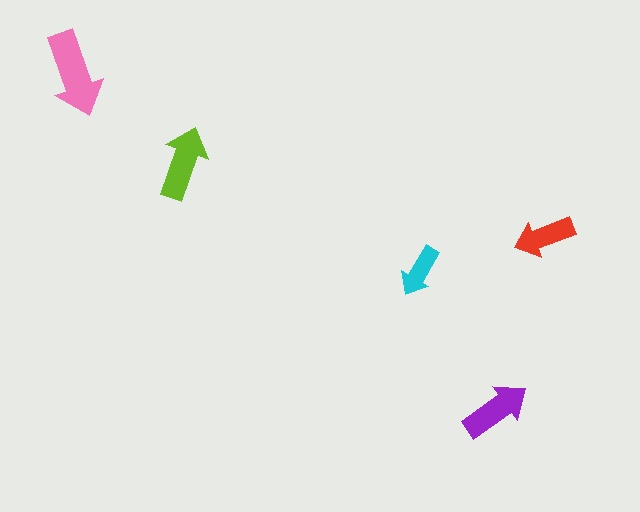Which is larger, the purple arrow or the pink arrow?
The pink one.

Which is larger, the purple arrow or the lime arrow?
The lime one.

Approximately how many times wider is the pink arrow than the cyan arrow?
About 1.5 times wider.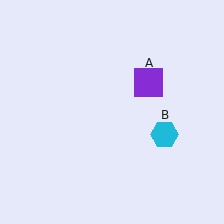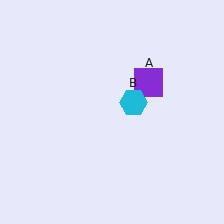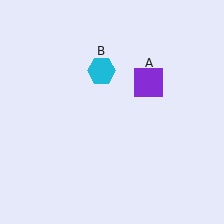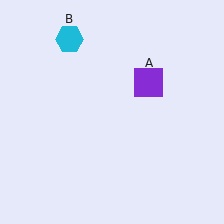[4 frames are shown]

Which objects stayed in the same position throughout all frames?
Purple square (object A) remained stationary.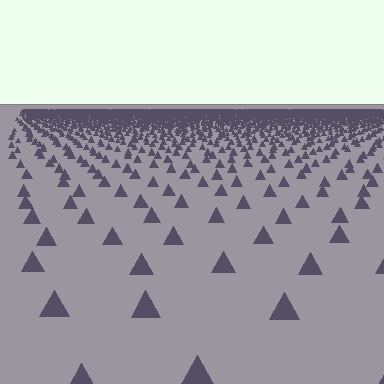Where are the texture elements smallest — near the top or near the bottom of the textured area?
Near the top.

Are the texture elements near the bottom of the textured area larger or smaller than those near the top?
Larger. Near the bottom, elements are closer to the viewer and appear at a bigger on-screen size.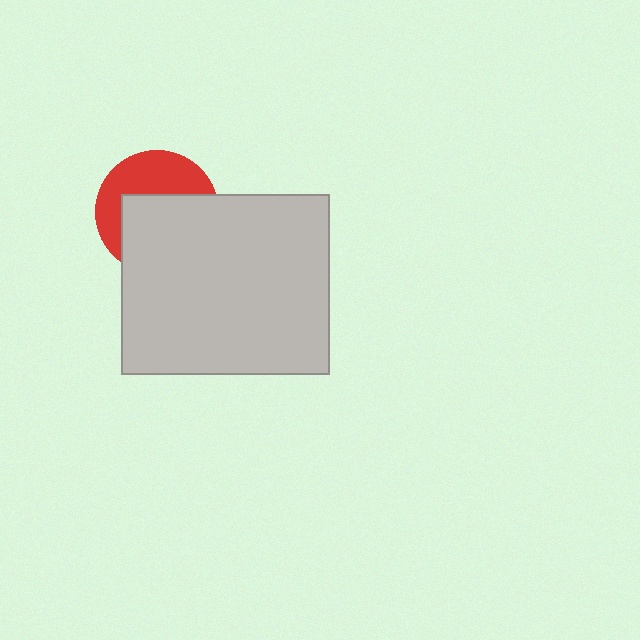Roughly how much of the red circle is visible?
A small part of it is visible (roughly 43%).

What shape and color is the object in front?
The object in front is a light gray rectangle.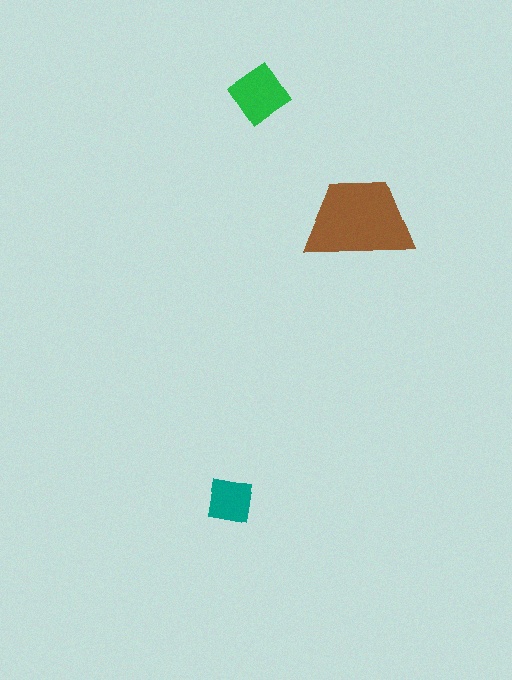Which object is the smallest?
The teal square.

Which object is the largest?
The brown trapezoid.